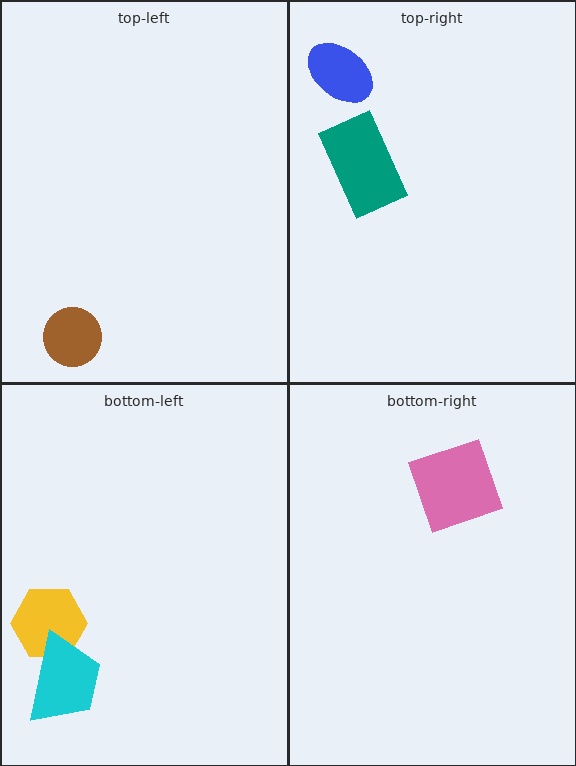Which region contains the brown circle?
The top-left region.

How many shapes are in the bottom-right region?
1.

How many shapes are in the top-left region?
1.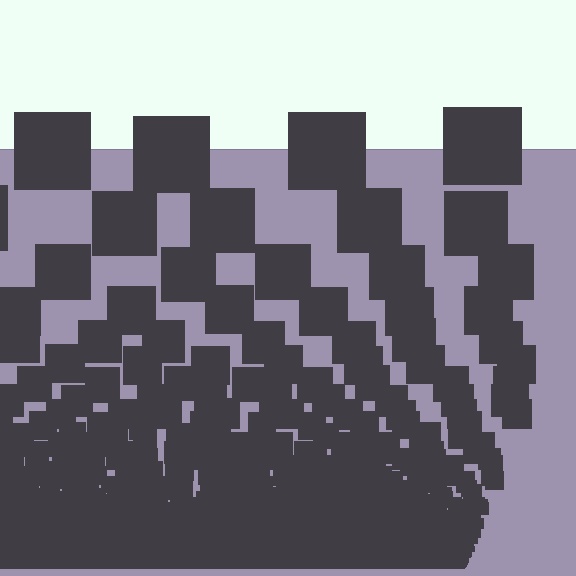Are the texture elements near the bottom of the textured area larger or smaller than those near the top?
Smaller. The gradient is inverted — elements near the bottom are smaller and denser.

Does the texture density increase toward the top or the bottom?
Density increases toward the bottom.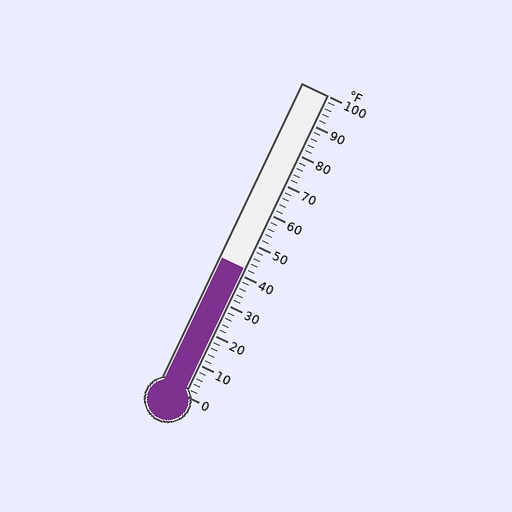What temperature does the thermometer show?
The thermometer shows approximately 42°F.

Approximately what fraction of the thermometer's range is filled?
The thermometer is filled to approximately 40% of its range.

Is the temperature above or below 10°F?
The temperature is above 10°F.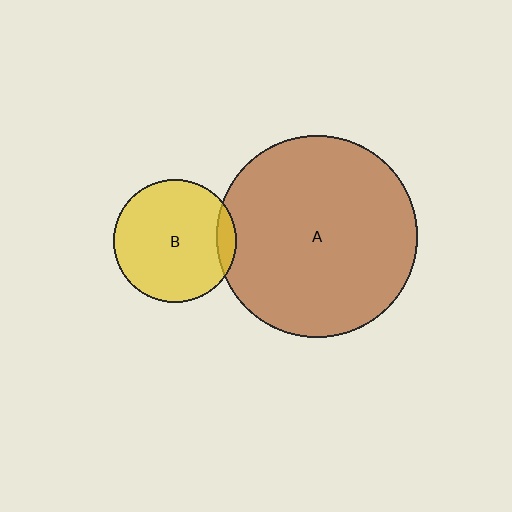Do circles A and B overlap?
Yes.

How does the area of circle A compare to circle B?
Approximately 2.7 times.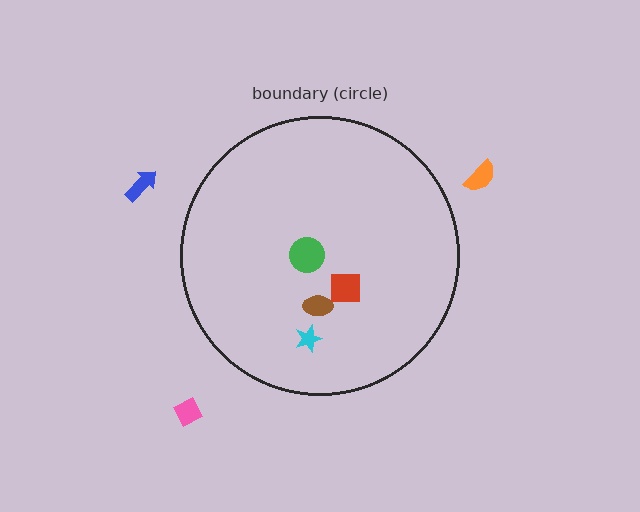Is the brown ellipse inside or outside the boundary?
Inside.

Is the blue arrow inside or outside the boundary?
Outside.